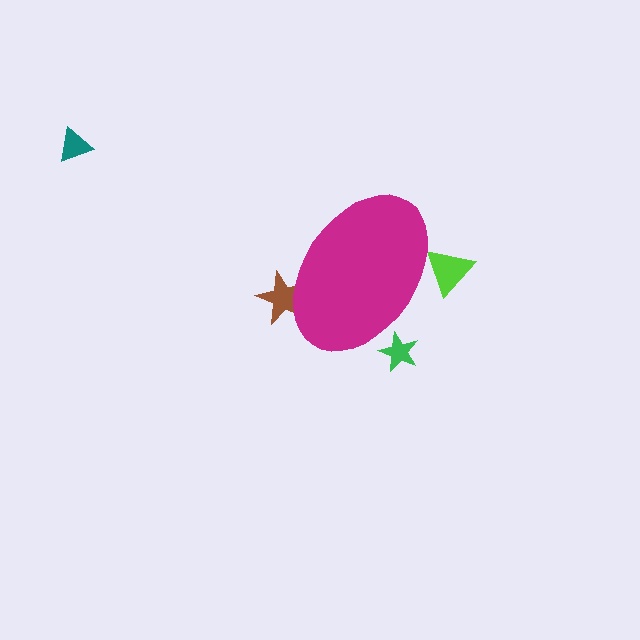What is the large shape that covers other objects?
A magenta ellipse.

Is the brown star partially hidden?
Yes, the brown star is partially hidden behind the magenta ellipse.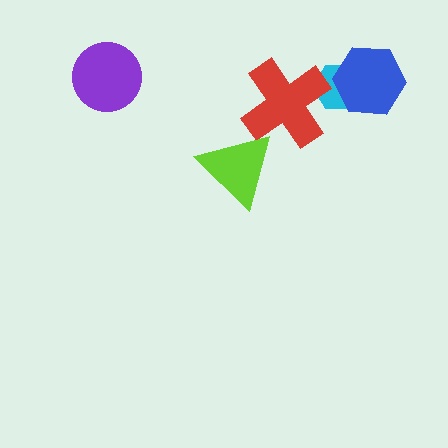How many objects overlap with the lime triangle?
1 object overlaps with the lime triangle.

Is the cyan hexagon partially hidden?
Yes, it is partially covered by another shape.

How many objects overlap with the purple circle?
0 objects overlap with the purple circle.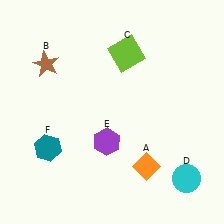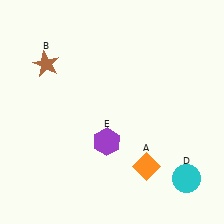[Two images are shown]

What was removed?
The teal hexagon (F), the lime square (C) were removed in Image 2.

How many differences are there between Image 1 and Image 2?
There are 2 differences between the two images.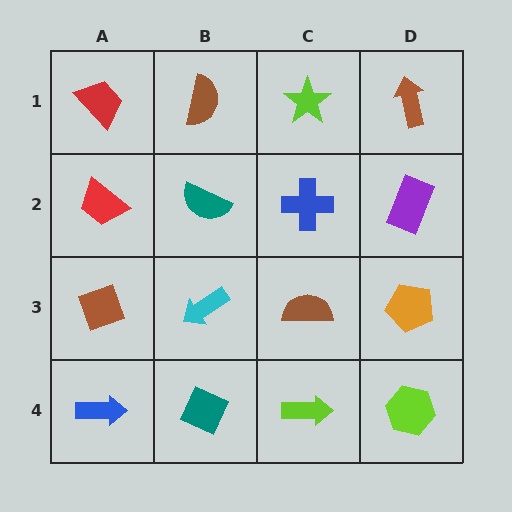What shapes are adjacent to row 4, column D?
An orange pentagon (row 3, column D), a lime arrow (row 4, column C).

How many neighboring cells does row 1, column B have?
3.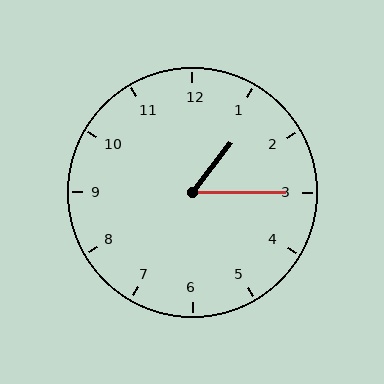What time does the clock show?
1:15.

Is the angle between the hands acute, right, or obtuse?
It is acute.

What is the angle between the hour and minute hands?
Approximately 52 degrees.